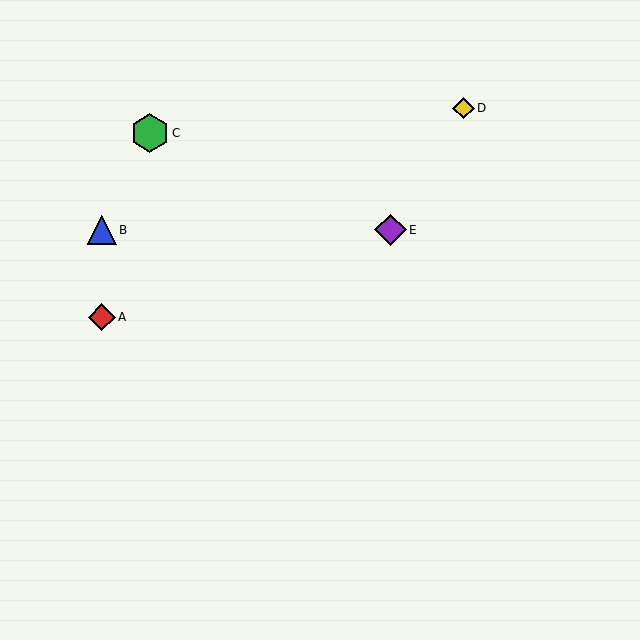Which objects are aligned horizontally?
Objects B, E are aligned horizontally.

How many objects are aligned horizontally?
2 objects (B, E) are aligned horizontally.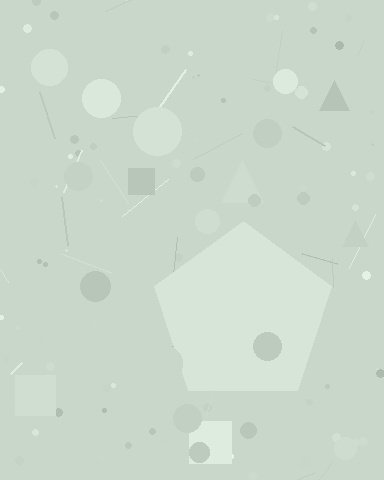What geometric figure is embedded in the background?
A pentagon is embedded in the background.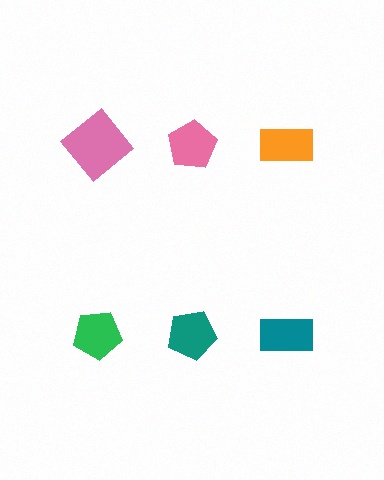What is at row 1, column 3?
An orange rectangle.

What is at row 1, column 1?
A pink diamond.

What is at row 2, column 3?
A teal rectangle.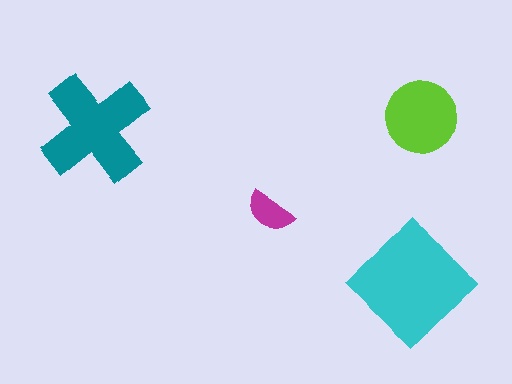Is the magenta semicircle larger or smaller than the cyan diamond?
Smaller.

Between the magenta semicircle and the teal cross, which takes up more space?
The teal cross.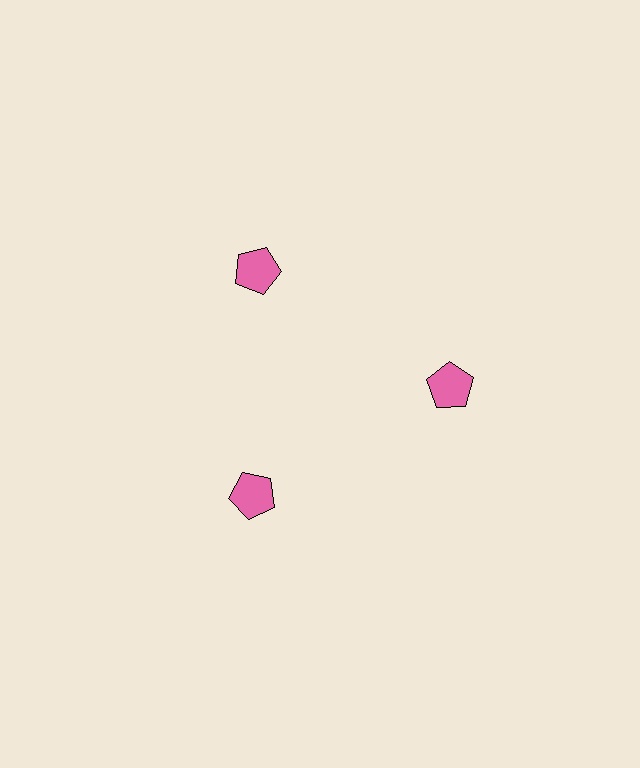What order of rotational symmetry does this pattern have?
This pattern has 3-fold rotational symmetry.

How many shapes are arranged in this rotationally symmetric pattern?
There are 3 shapes, arranged in 3 groups of 1.